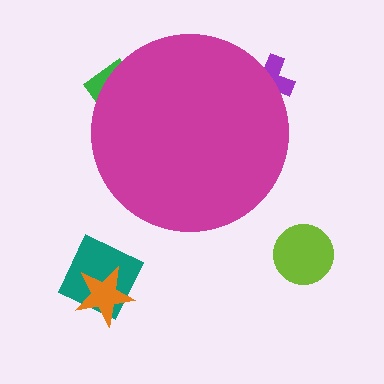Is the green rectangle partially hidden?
Yes, the green rectangle is partially hidden behind the magenta circle.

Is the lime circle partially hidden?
No, the lime circle is fully visible.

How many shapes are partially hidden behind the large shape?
2 shapes are partially hidden.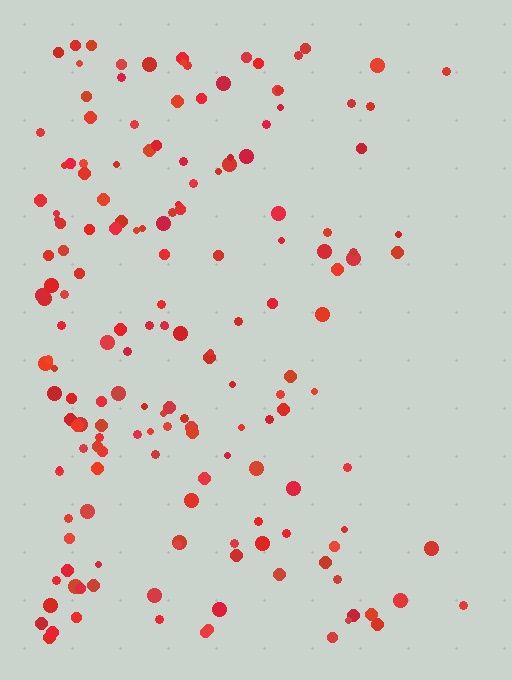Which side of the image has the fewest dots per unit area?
The right.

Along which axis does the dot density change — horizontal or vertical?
Horizontal.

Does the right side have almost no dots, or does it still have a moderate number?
Still a moderate number, just noticeably fewer than the left.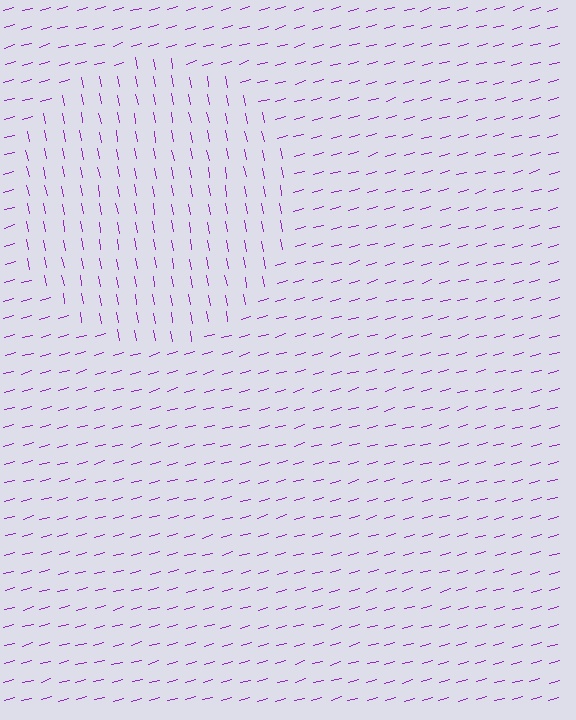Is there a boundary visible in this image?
Yes, there is a texture boundary formed by a change in line orientation.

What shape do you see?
I see a circle.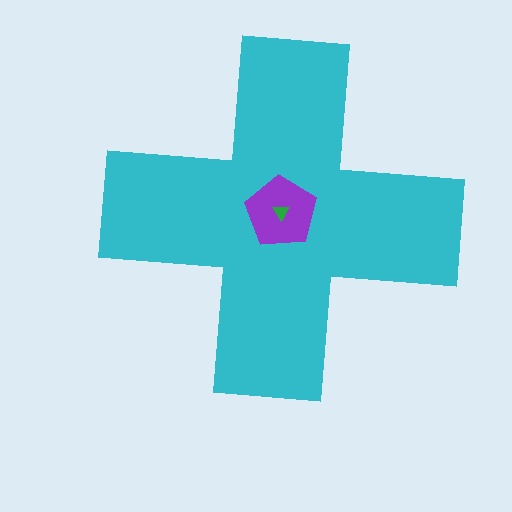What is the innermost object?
The green triangle.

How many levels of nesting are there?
3.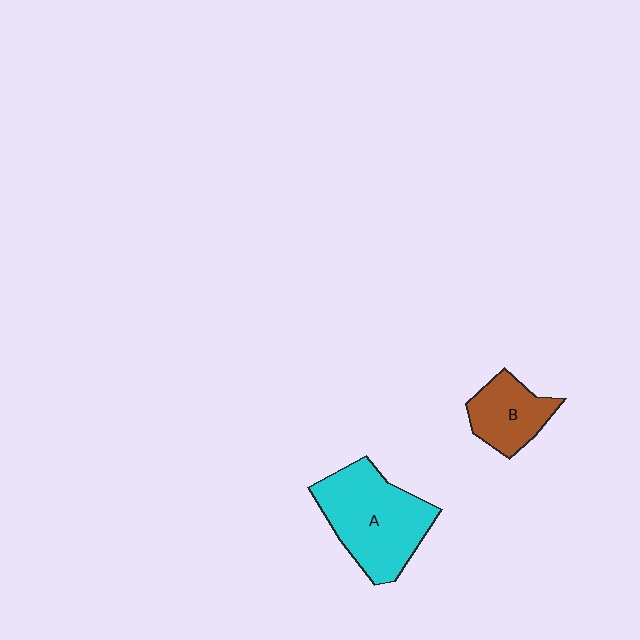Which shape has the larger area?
Shape A (cyan).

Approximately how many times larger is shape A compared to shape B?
Approximately 1.9 times.